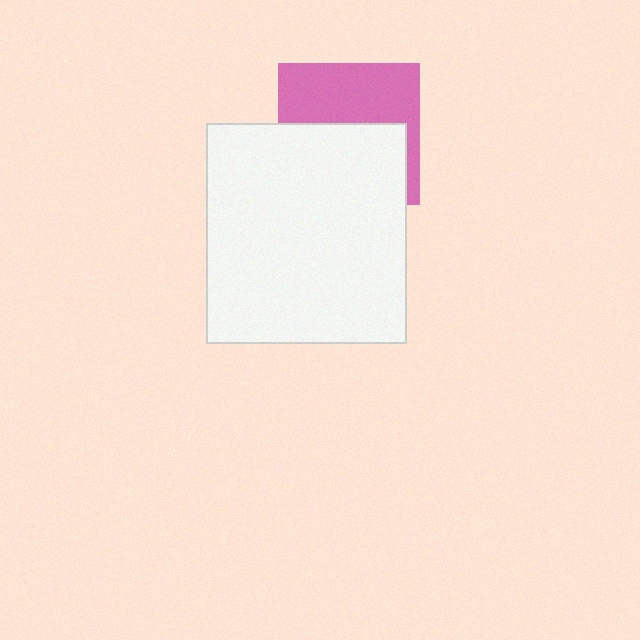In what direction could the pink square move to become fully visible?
The pink square could move up. That would shift it out from behind the white rectangle entirely.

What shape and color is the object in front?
The object in front is a white rectangle.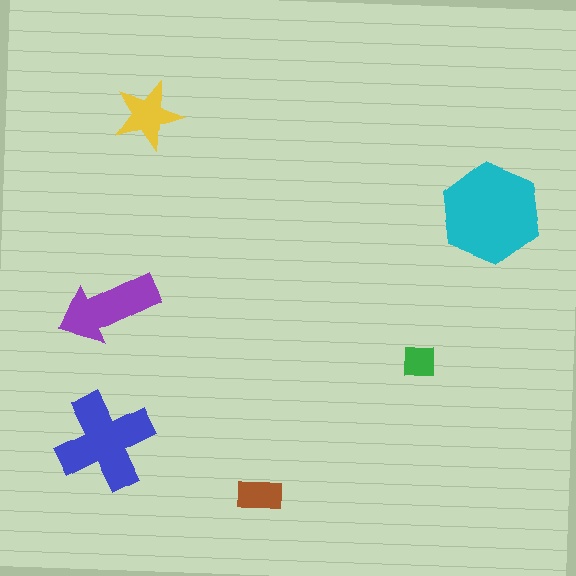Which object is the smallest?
The green square.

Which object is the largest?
The cyan hexagon.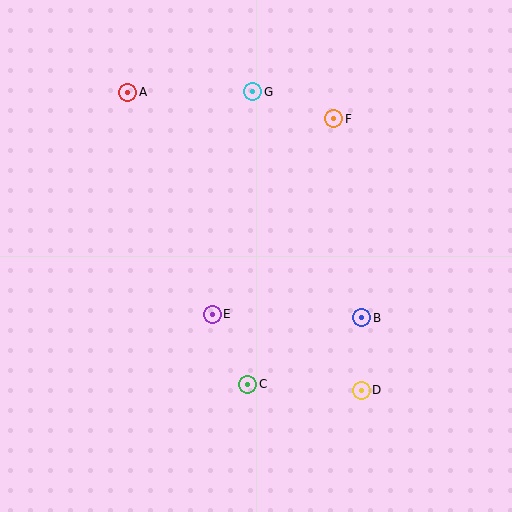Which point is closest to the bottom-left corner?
Point C is closest to the bottom-left corner.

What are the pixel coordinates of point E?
Point E is at (212, 314).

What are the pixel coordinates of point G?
Point G is at (253, 92).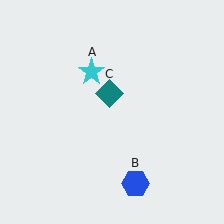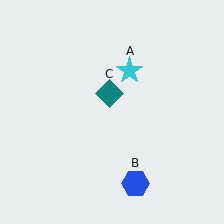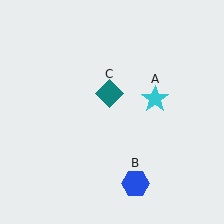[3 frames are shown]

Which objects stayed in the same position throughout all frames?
Blue hexagon (object B) and teal diamond (object C) remained stationary.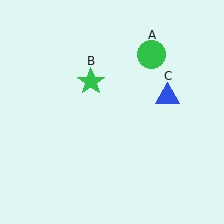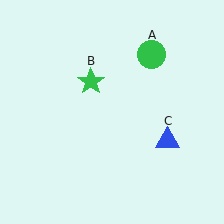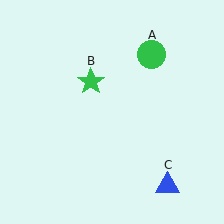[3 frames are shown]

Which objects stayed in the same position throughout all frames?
Green circle (object A) and green star (object B) remained stationary.